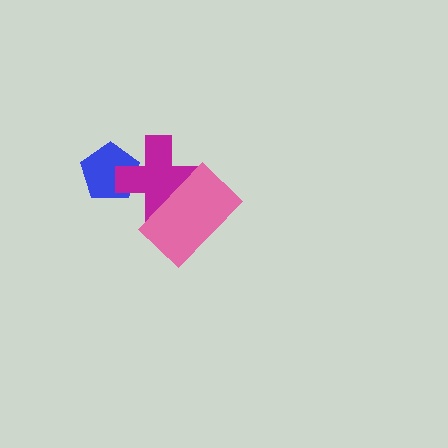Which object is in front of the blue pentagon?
The magenta cross is in front of the blue pentagon.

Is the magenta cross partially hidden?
Yes, it is partially covered by another shape.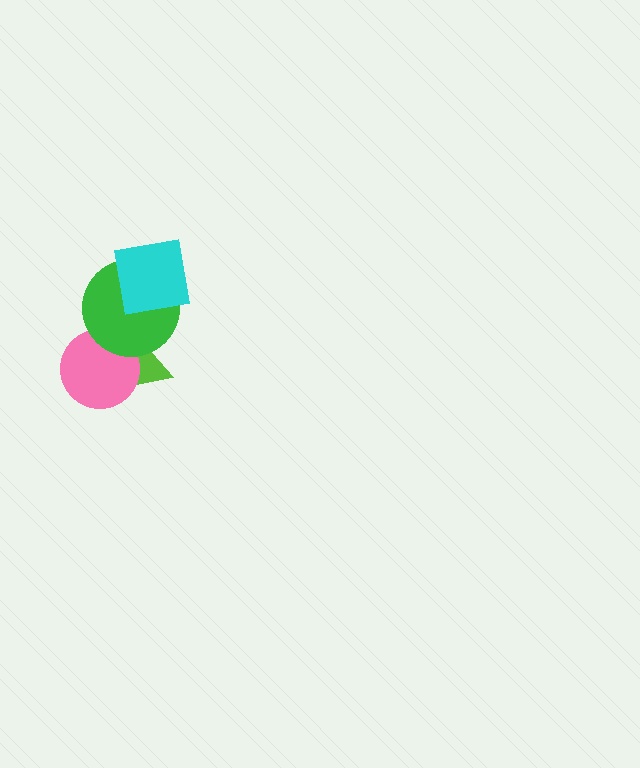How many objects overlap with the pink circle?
2 objects overlap with the pink circle.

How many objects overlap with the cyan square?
1 object overlaps with the cyan square.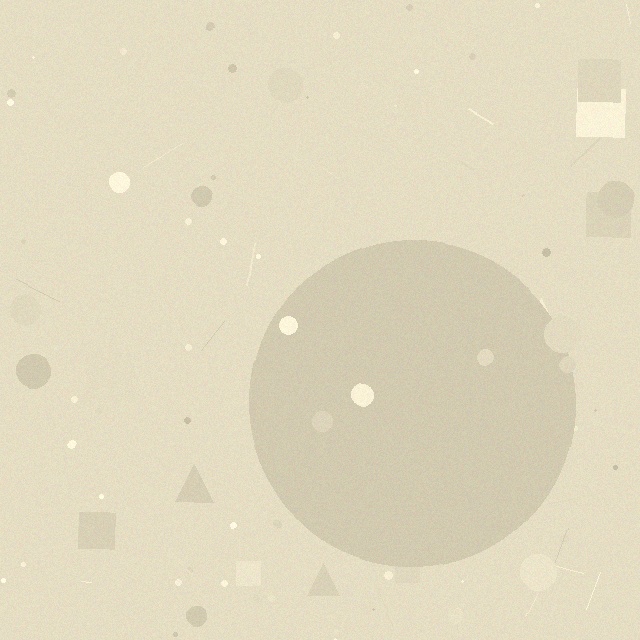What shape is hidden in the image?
A circle is hidden in the image.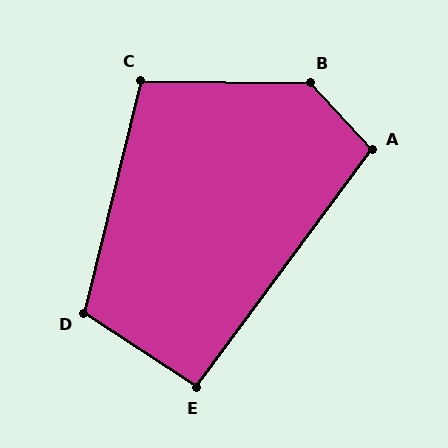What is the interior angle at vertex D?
Approximately 110 degrees (obtuse).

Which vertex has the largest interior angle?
B, at approximately 133 degrees.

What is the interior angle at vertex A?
Approximately 101 degrees (obtuse).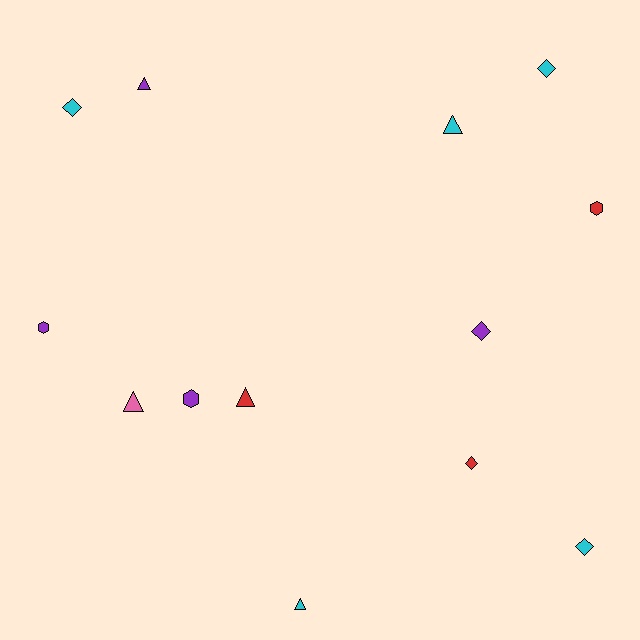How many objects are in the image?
There are 13 objects.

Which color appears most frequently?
Cyan, with 5 objects.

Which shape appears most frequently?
Diamond, with 5 objects.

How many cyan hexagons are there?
There are no cyan hexagons.